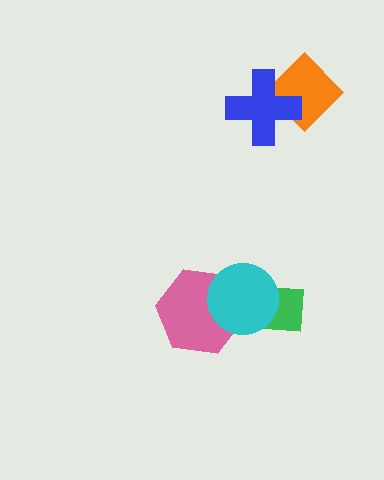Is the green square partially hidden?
Yes, it is partially covered by another shape.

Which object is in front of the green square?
The cyan circle is in front of the green square.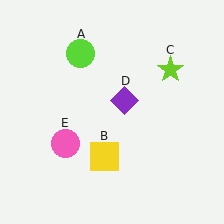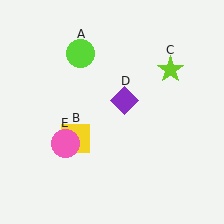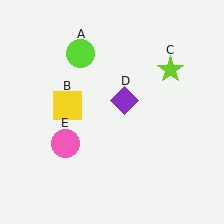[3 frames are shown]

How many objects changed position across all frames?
1 object changed position: yellow square (object B).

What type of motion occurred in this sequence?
The yellow square (object B) rotated clockwise around the center of the scene.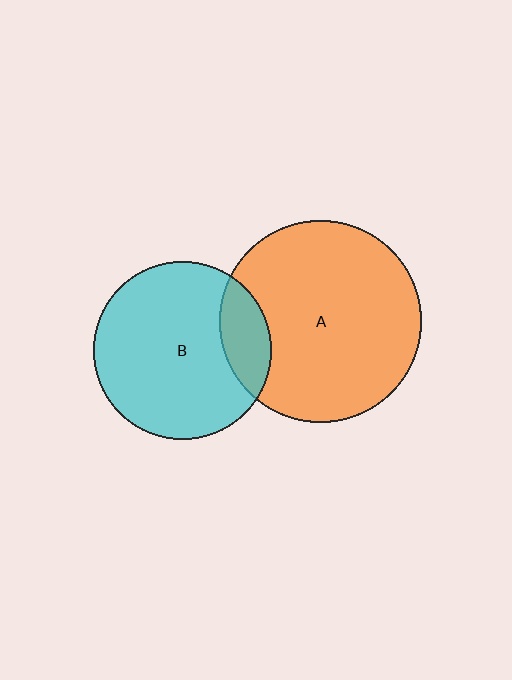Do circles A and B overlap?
Yes.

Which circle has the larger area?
Circle A (orange).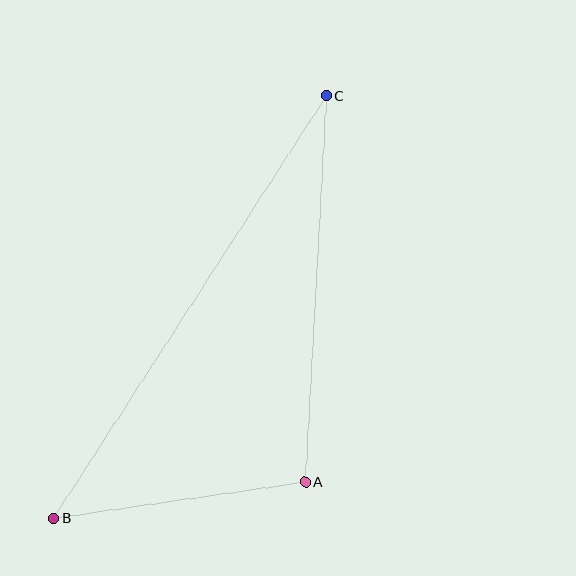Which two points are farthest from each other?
Points B and C are farthest from each other.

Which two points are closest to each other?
Points A and B are closest to each other.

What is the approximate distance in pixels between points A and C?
The distance between A and C is approximately 387 pixels.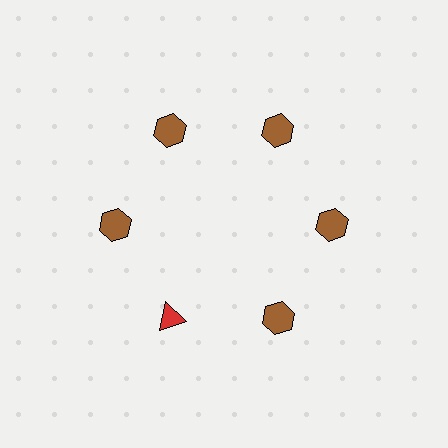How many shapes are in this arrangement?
There are 6 shapes arranged in a ring pattern.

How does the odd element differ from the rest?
It differs in both color (red instead of brown) and shape (triangle instead of hexagon).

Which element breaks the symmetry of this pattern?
The red triangle at roughly the 7 o'clock position breaks the symmetry. All other shapes are brown hexagons.